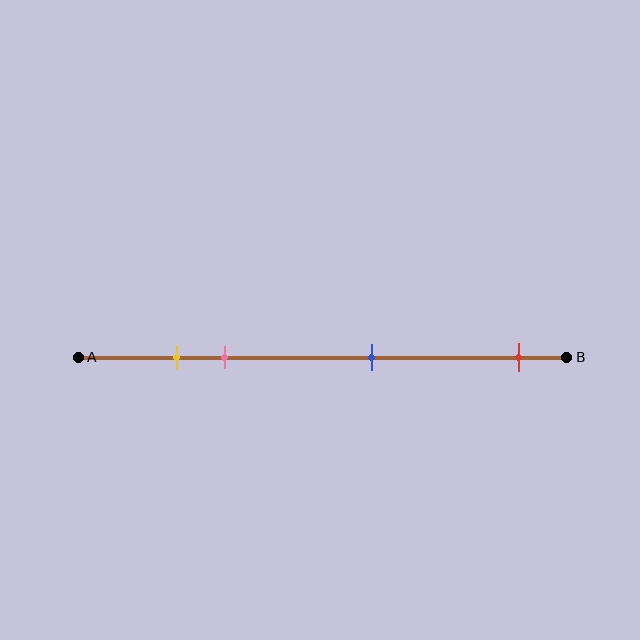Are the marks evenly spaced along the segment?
No, the marks are not evenly spaced.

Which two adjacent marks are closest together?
The yellow and pink marks are the closest adjacent pair.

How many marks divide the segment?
There are 4 marks dividing the segment.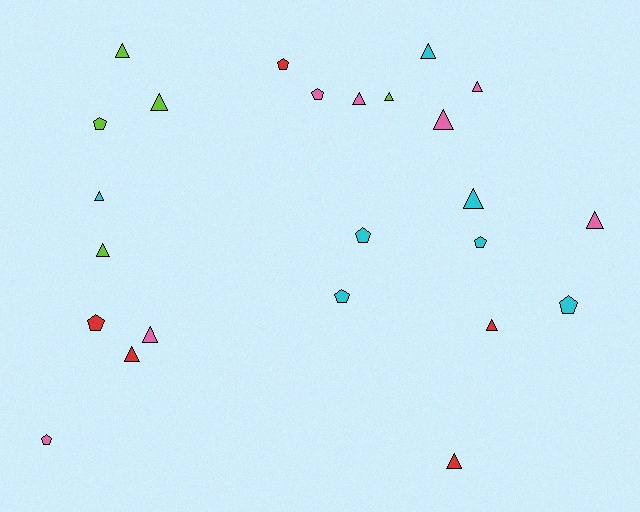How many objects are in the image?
There are 24 objects.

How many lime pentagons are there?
There is 1 lime pentagon.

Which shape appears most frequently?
Triangle, with 15 objects.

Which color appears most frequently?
Cyan, with 7 objects.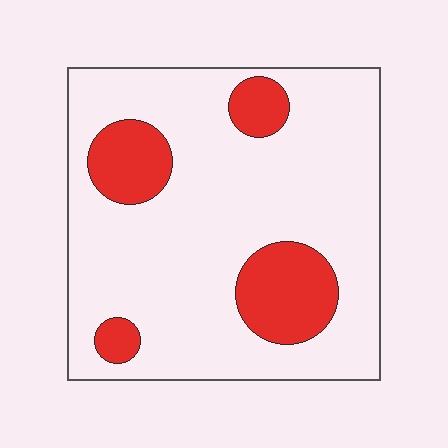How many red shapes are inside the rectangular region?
4.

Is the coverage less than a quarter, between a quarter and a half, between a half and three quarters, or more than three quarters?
Less than a quarter.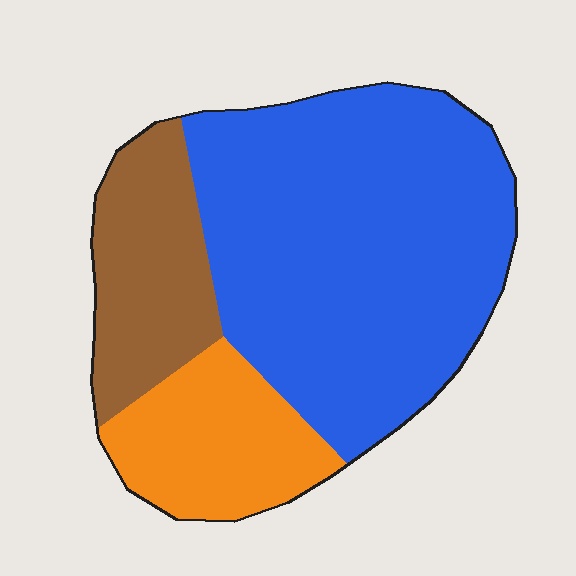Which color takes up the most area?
Blue, at roughly 60%.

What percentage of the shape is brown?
Brown covers 19% of the shape.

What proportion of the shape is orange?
Orange covers 19% of the shape.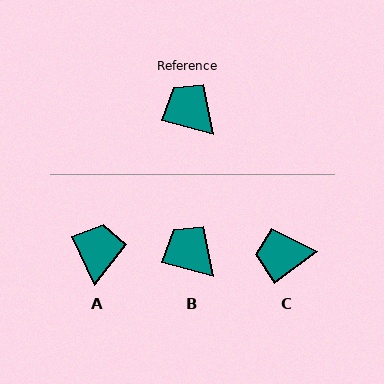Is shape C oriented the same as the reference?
No, it is off by about 53 degrees.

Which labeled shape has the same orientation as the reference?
B.